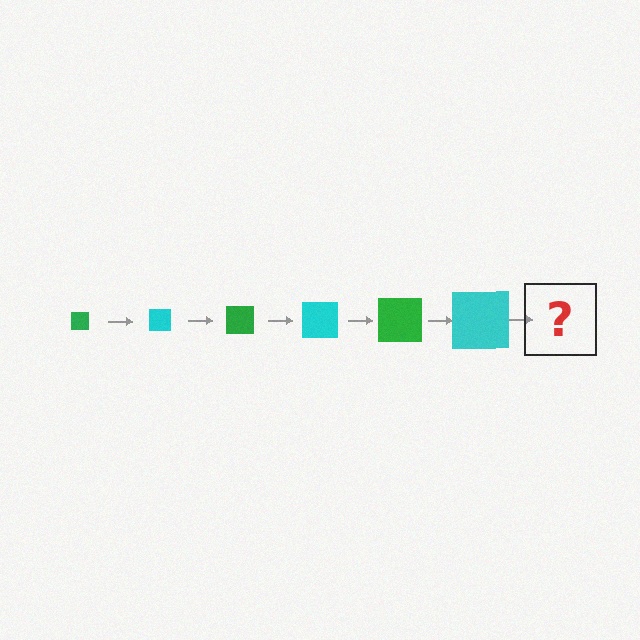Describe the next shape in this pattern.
It should be a green square, larger than the previous one.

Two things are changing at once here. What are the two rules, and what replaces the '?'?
The two rules are that the square grows larger each step and the color cycles through green and cyan. The '?' should be a green square, larger than the previous one.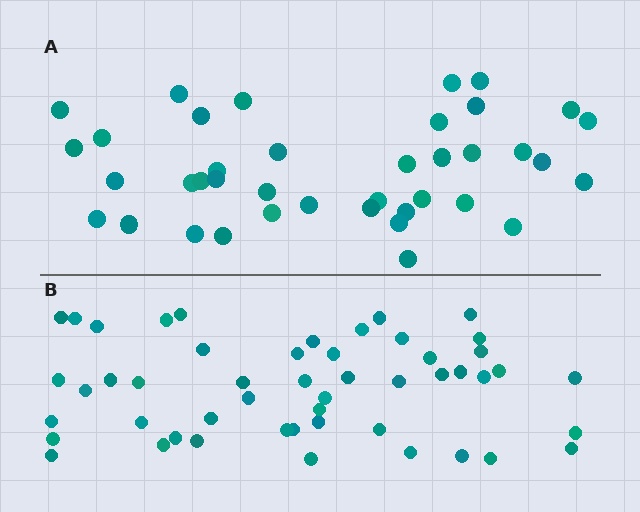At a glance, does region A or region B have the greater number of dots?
Region B (the bottom region) has more dots.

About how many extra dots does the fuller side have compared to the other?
Region B has roughly 12 or so more dots than region A.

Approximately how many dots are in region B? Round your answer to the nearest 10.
About 50 dots.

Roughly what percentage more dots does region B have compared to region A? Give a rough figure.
About 30% more.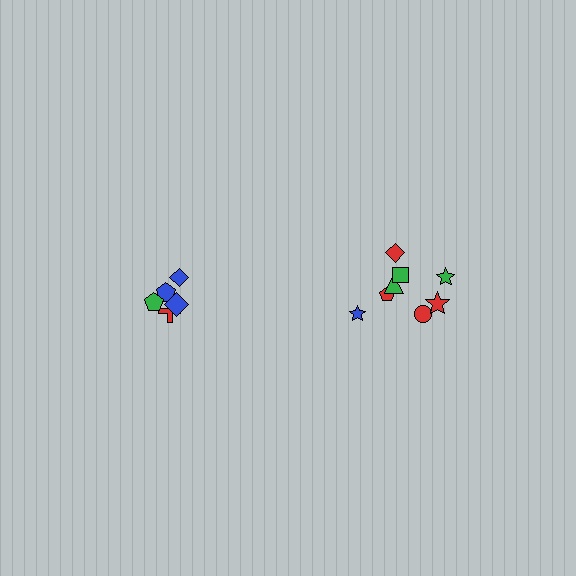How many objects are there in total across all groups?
There are 13 objects.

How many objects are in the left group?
There are 5 objects.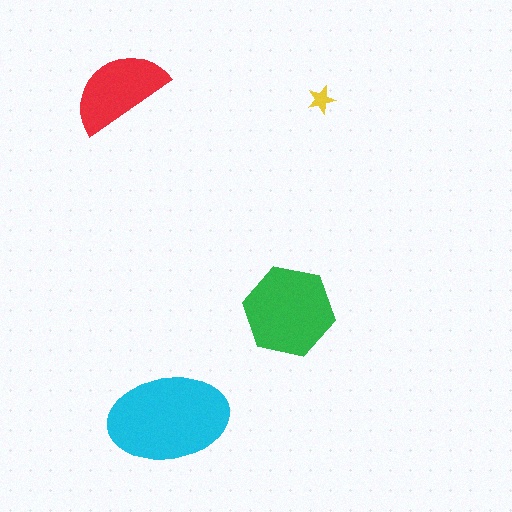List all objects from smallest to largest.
The yellow star, the red semicircle, the green hexagon, the cyan ellipse.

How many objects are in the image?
There are 4 objects in the image.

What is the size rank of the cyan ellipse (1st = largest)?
1st.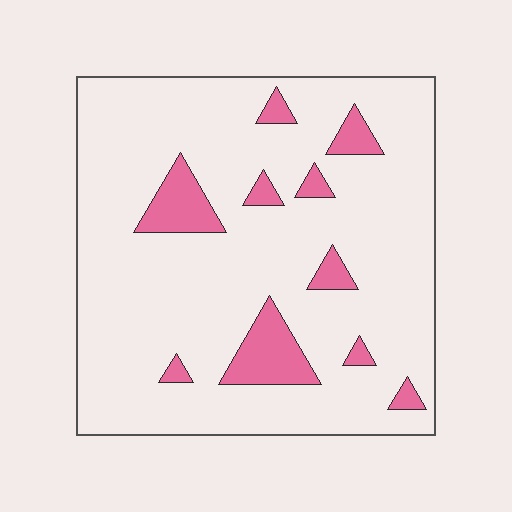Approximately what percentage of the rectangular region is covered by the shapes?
Approximately 10%.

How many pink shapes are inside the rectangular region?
10.